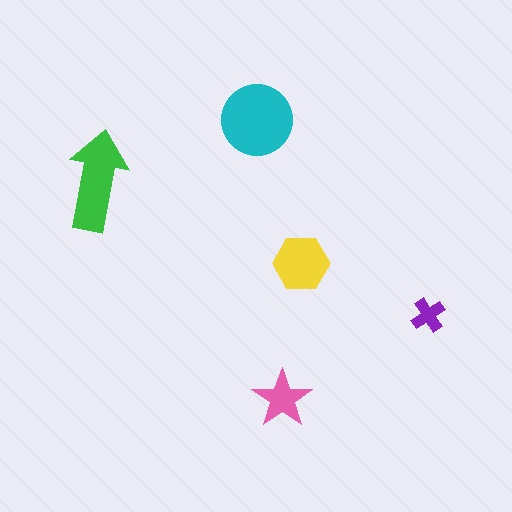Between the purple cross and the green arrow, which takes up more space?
The green arrow.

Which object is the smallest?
The purple cross.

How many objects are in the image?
There are 5 objects in the image.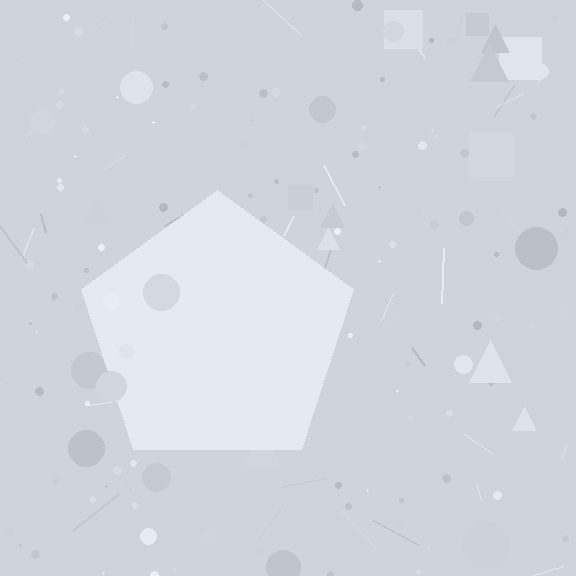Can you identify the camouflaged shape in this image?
The camouflaged shape is a pentagon.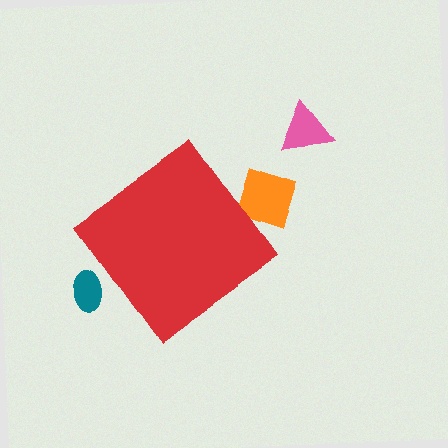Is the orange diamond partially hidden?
Yes, the orange diamond is partially hidden behind the red diamond.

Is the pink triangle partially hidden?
No, the pink triangle is fully visible.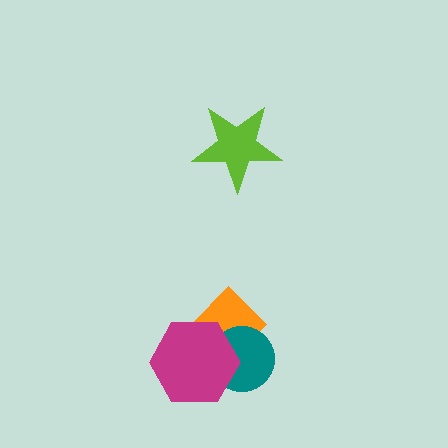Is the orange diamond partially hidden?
Yes, it is partially covered by another shape.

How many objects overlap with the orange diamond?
2 objects overlap with the orange diamond.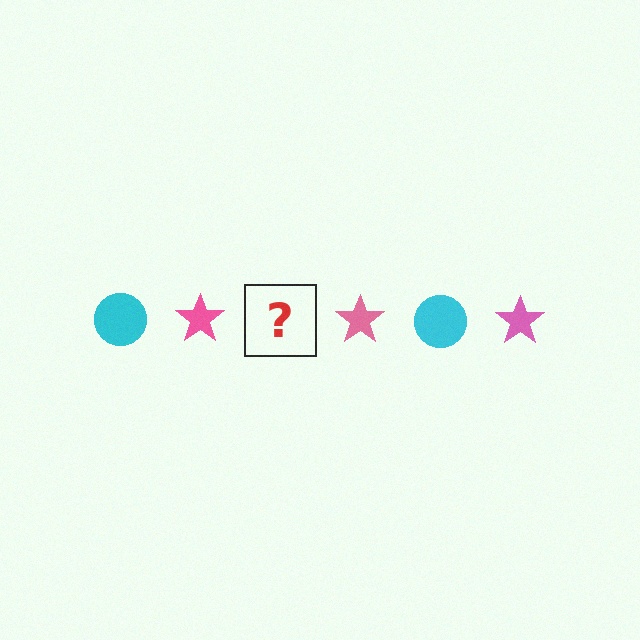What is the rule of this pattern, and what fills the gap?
The rule is that the pattern alternates between cyan circle and pink star. The gap should be filled with a cyan circle.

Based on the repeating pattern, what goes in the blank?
The blank should be a cyan circle.